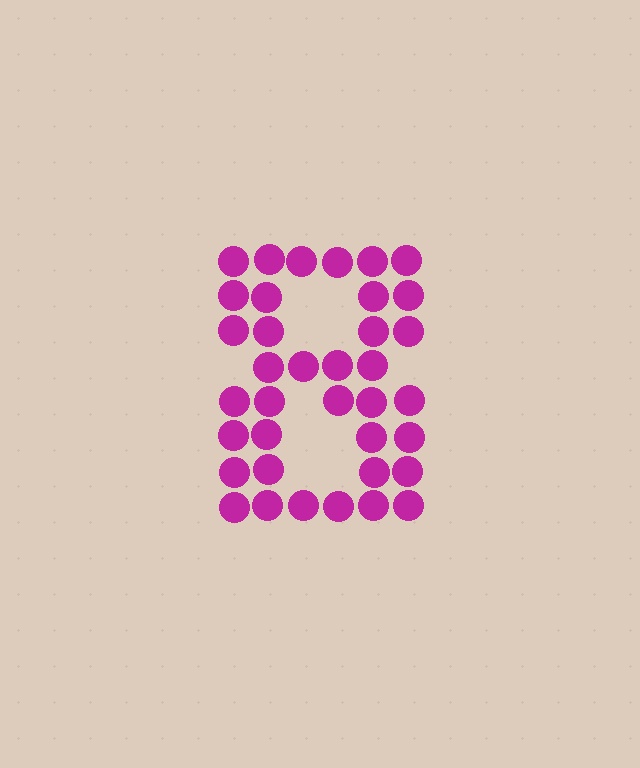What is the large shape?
The large shape is the digit 8.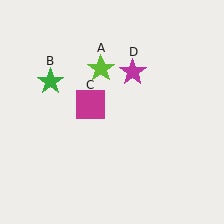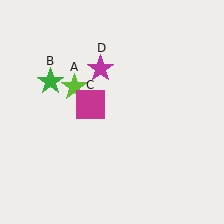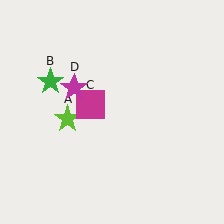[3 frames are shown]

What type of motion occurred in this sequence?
The lime star (object A), magenta star (object D) rotated counterclockwise around the center of the scene.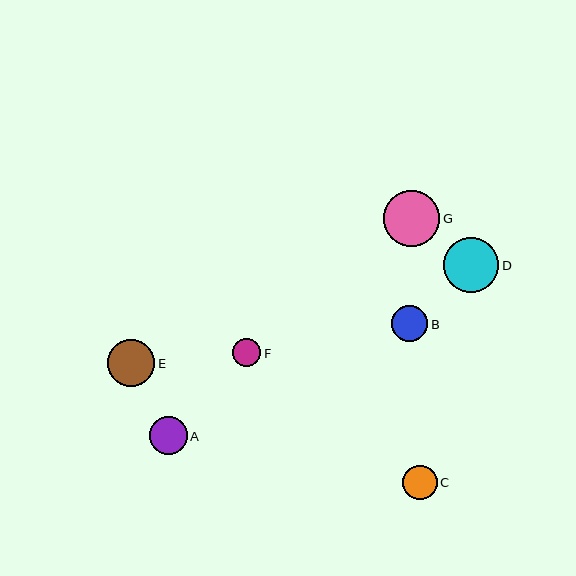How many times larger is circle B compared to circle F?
Circle B is approximately 1.3 times the size of circle F.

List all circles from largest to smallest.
From largest to smallest: G, D, E, A, B, C, F.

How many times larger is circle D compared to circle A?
Circle D is approximately 1.4 times the size of circle A.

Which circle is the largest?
Circle G is the largest with a size of approximately 56 pixels.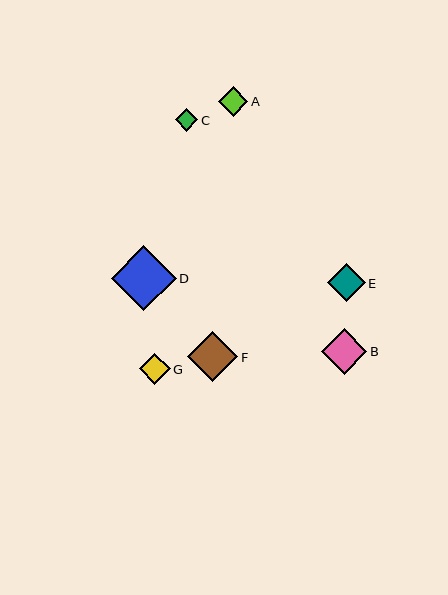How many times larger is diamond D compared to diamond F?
Diamond D is approximately 1.3 times the size of diamond F.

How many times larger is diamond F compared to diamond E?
Diamond F is approximately 1.3 times the size of diamond E.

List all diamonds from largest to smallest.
From largest to smallest: D, F, B, E, G, A, C.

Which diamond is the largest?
Diamond D is the largest with a size of approximately 65 pixels.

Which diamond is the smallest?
Diamond C is the smallest with a size of approximately 23 pixels.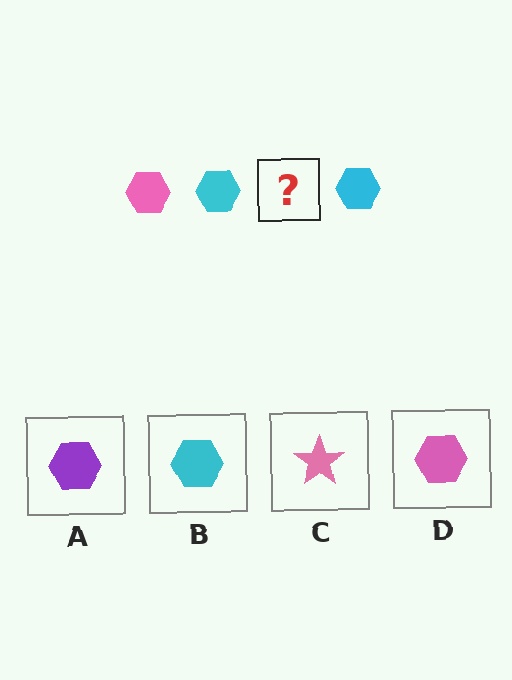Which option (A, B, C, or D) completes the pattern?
D.